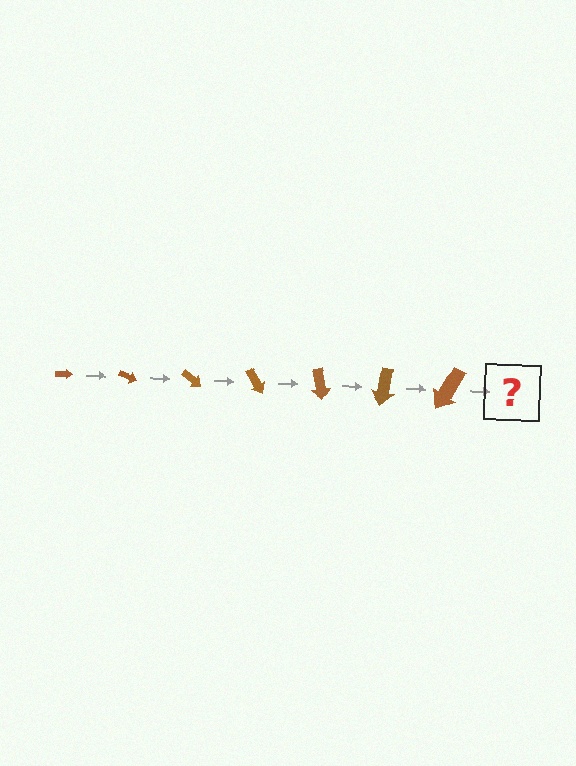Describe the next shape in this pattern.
It should be an arrow, larger than the previous one and rotated 140 degrees from the start.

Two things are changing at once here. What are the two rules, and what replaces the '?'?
The two rules are that the arrow grows larger each step and it rotates 20 degrees each step. The '?' should be an arrow, larger than the previous one and rotated 140 degrees from the start.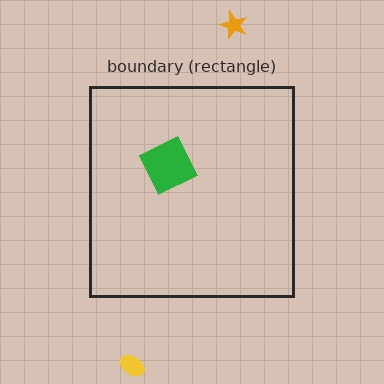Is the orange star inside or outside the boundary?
Outside.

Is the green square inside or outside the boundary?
Inside.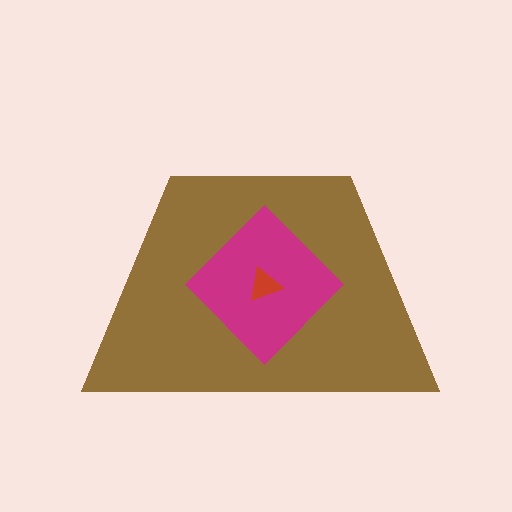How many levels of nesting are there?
3.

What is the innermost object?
The red triangle.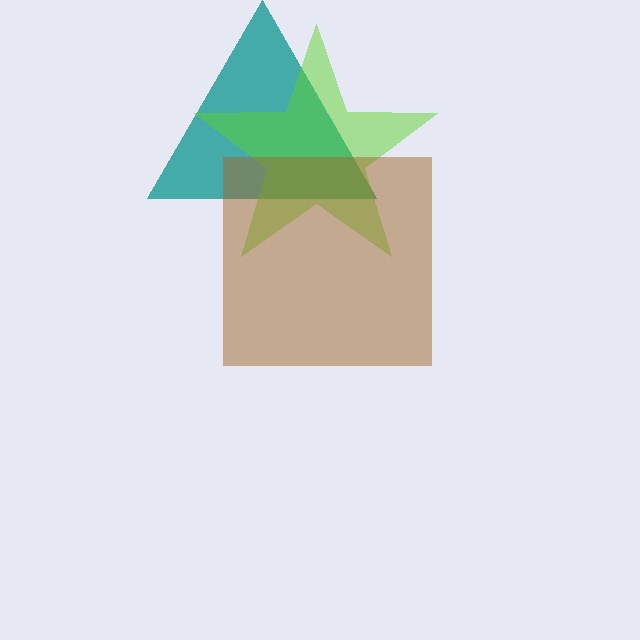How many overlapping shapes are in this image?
There are 3 overlapping shapes in the image.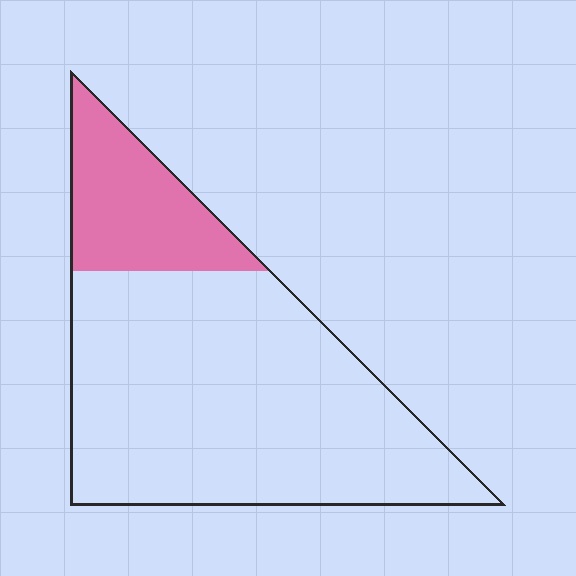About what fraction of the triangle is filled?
About one fifth (1/5).